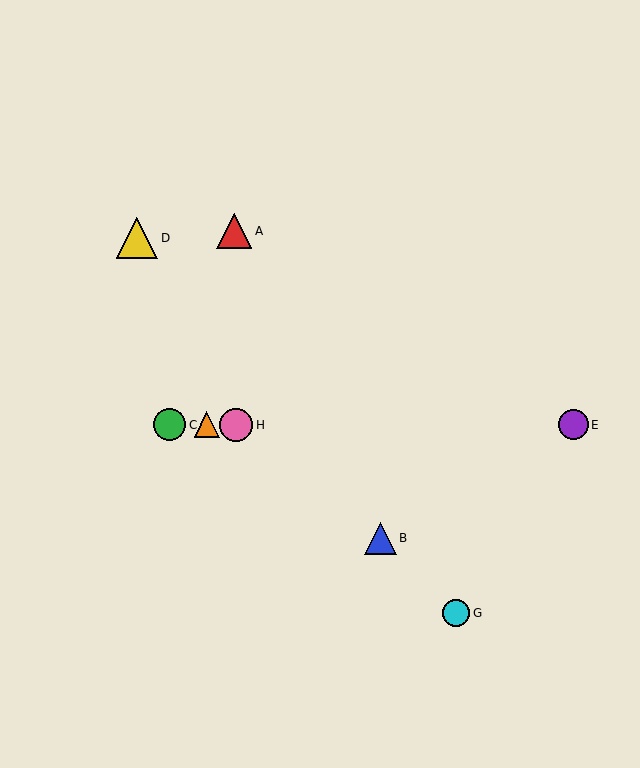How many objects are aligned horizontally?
4 objects (C, E, F, H) are aligned horizontally.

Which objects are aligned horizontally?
Objects C, E, F, H are aligned horizontally.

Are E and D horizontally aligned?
No, E is at y≈425 and D is at y≈238.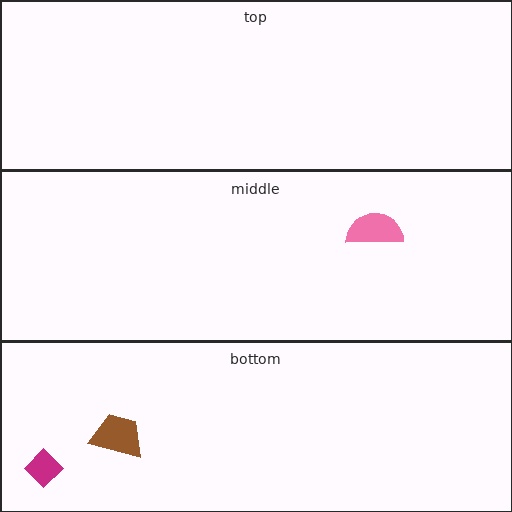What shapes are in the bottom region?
The brown trapezoid, the magenta diamond.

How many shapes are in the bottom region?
2.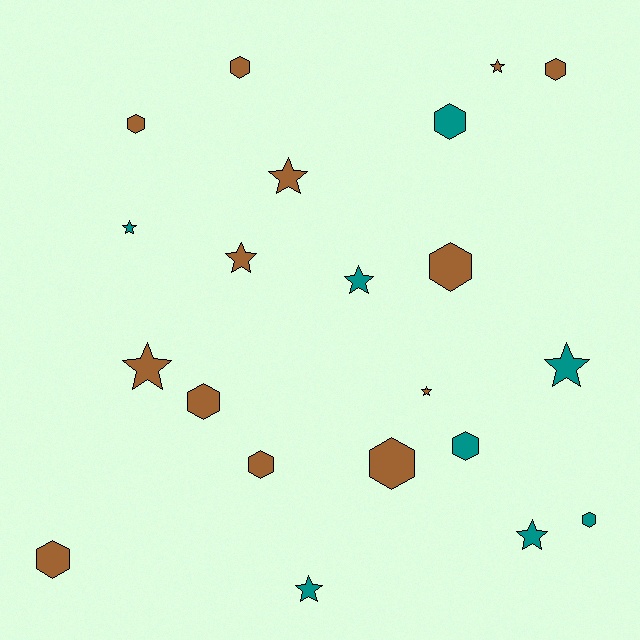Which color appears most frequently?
Brown, with 13 objects.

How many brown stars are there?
There are 5 brown stars.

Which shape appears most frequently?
Hexagon, with 11 objects.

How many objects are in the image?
There are 21 objects.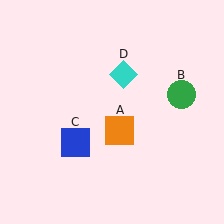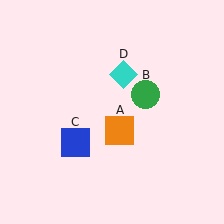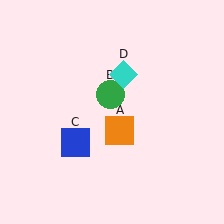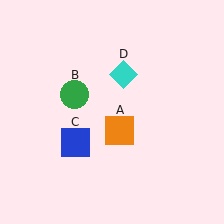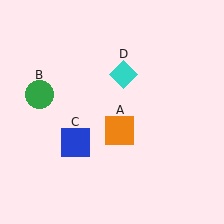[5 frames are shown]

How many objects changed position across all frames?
1 object changed position: green circle (object B).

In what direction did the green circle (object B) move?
The green circle (object B) moved left.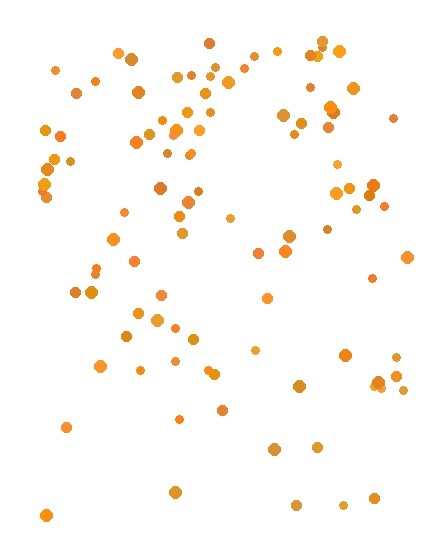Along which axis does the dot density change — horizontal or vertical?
Vertical.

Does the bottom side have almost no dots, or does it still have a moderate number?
Still a moderate number, just noticeably fewer than the top.